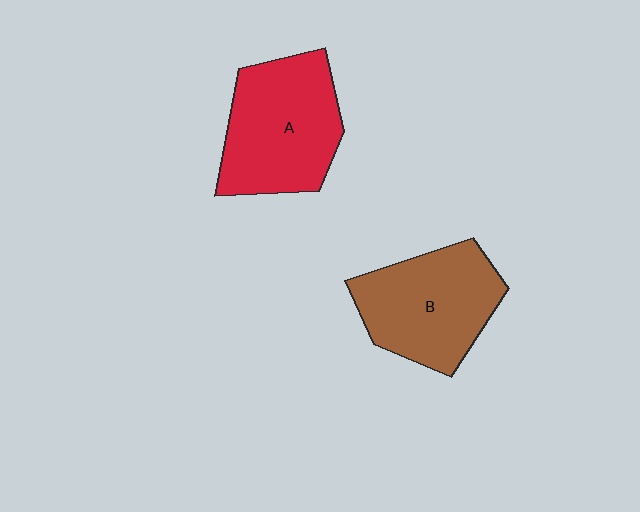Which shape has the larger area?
Shape A (red).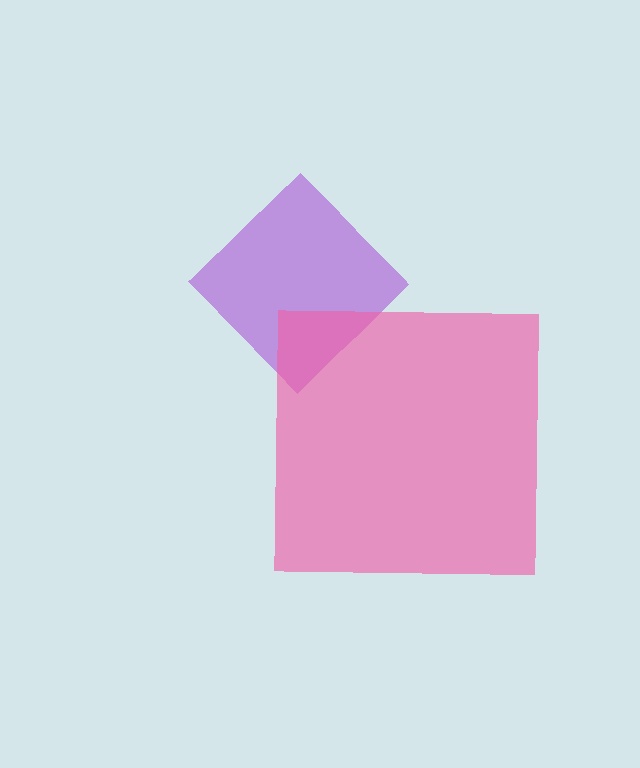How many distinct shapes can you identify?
There are 2 distinct shapes: a purple diamond, a pink square.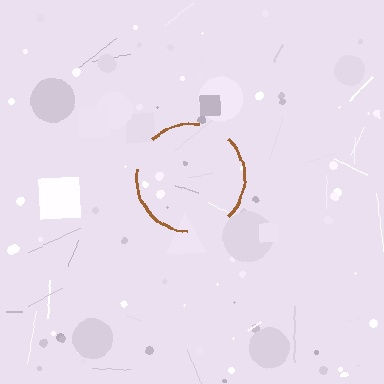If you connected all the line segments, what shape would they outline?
They would outline a circle.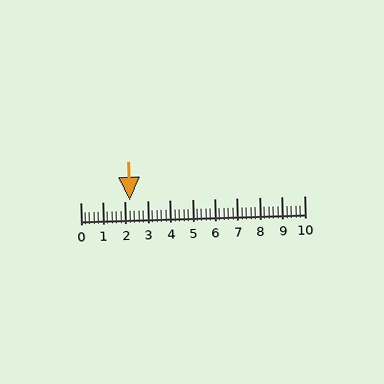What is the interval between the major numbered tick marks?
The major tick marks are spaced 1 units apart.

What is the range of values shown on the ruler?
The ruler shows values from 0 to 10.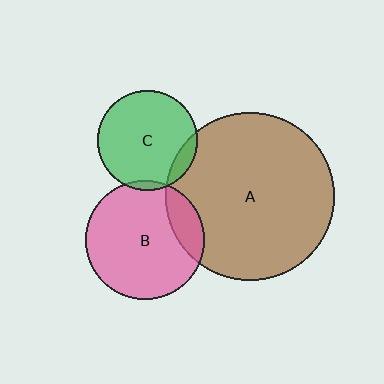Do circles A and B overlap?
Yes.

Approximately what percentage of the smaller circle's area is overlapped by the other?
Approximately 15%.